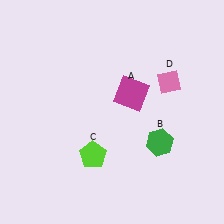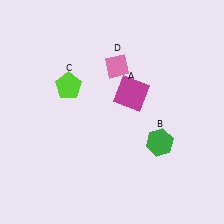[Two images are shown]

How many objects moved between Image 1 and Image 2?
2 objects moved between the two images.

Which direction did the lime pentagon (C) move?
The lime pentagon (C) moved up.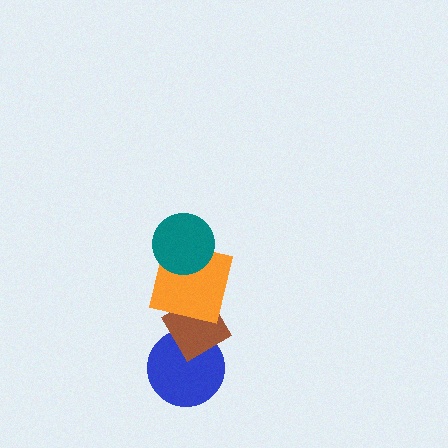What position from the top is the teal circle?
The teal circle is 1st from the top.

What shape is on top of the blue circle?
The brown diamond is on top of the blue circle.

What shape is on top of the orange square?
The teal circle is on top of the orange square.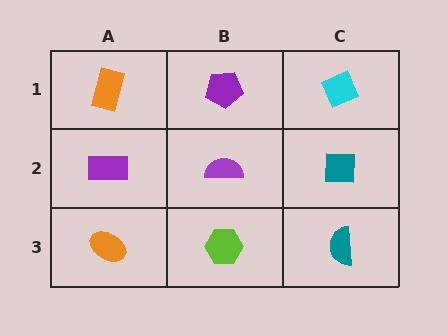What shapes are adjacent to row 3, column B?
A purple semicircle (row 2, column B), an orange ellipse (row 3, column A), a teal semicircle (row 3, column C).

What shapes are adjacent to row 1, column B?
A purple semicircle (row 2, column B), an orange rectangle (row 1, column A), a cyan diamond (row 1, column C).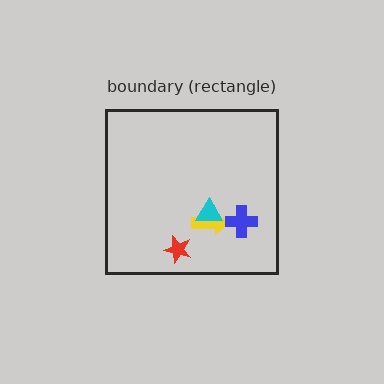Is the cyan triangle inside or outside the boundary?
Inside.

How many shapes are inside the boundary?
4 inside, 0 outside.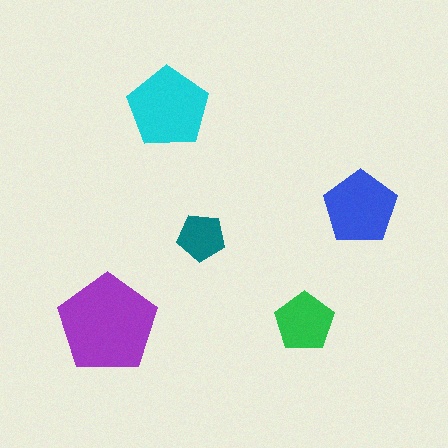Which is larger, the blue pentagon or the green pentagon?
The blue one.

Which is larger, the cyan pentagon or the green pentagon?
The cyan one.